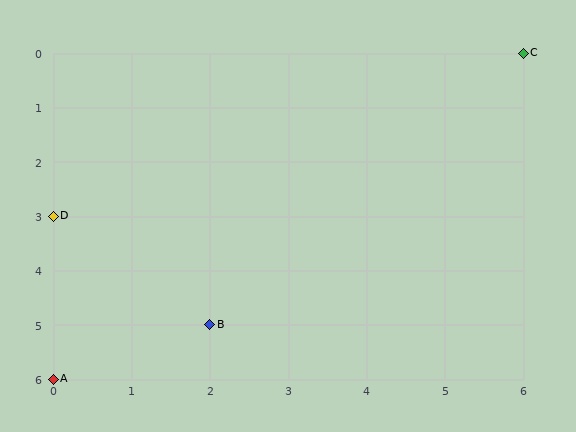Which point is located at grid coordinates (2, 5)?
Point B is at (2, 5).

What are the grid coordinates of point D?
Point D is at grid coordinates (0, 3).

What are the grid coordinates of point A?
Point A is at grid coordinates (0, 6).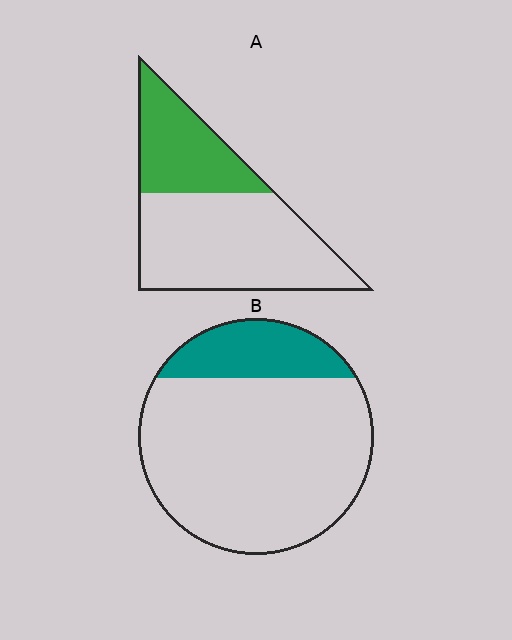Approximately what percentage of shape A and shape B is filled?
A is approximately 35% and B is approximately 20%.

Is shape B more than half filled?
No.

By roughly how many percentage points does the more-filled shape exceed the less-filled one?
By roughly 15 percentage points (A over B).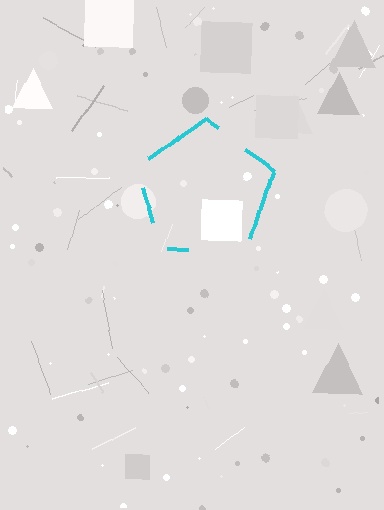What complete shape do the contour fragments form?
The contour fragments form a pentagon.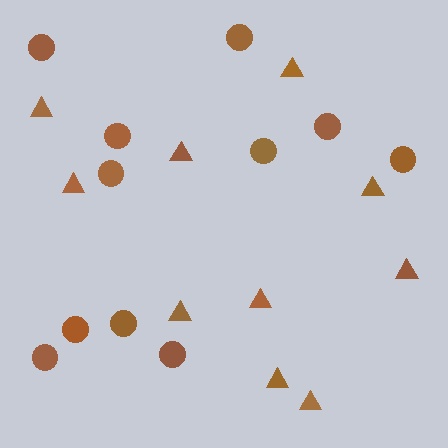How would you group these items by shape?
There are 2 groups: one group of triangles (10) and one group of circles (11).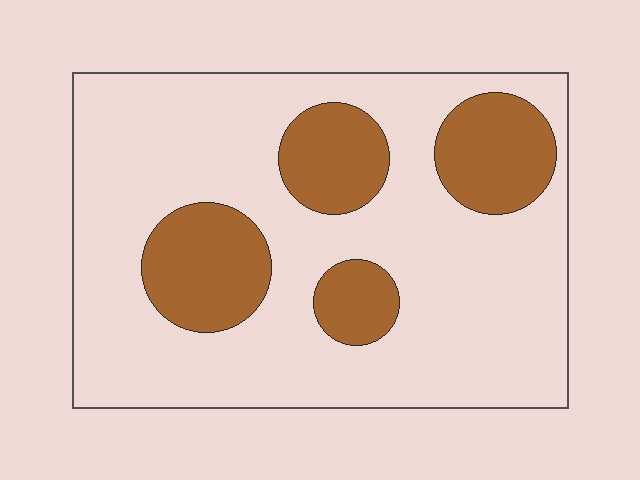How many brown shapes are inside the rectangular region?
4.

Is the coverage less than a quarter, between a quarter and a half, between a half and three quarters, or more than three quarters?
Less than a quarter.